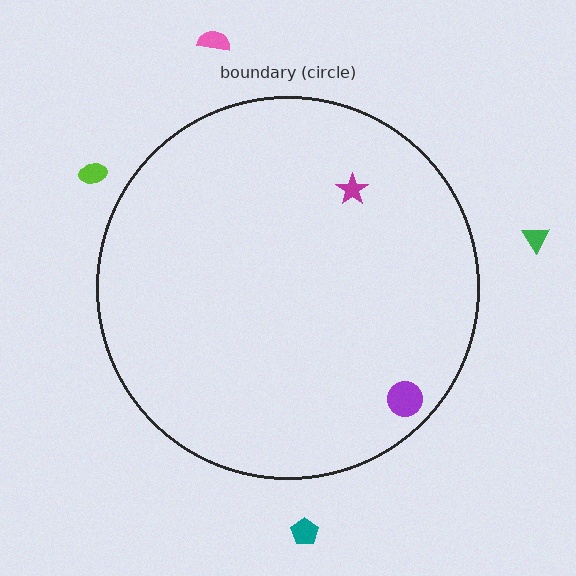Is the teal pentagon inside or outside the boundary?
Outside.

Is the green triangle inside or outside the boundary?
Outside.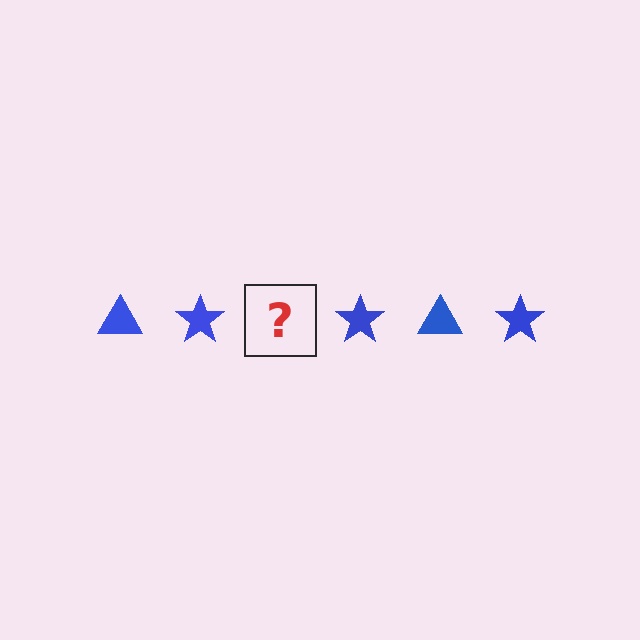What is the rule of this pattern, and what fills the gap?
The rule is that the pattern cycles through triangle, star shapes in blue. The gap should be filled with a blue triangle.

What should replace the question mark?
The question mark should be replaced with a blue triangle.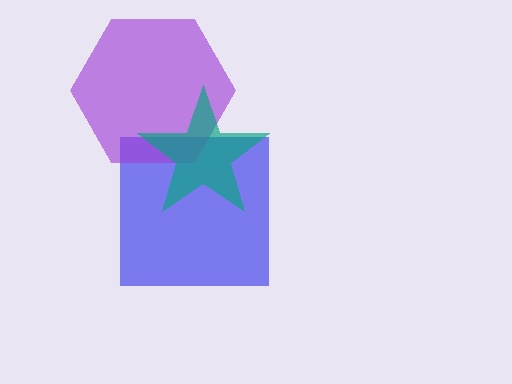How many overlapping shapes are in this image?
There are 3 overlapping shapes in the image.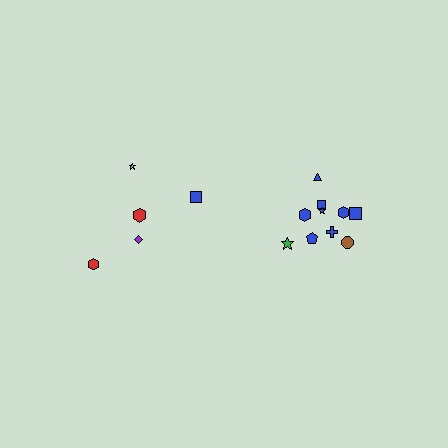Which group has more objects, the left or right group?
The right group.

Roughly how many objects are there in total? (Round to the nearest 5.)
Roughly 15 objects in total.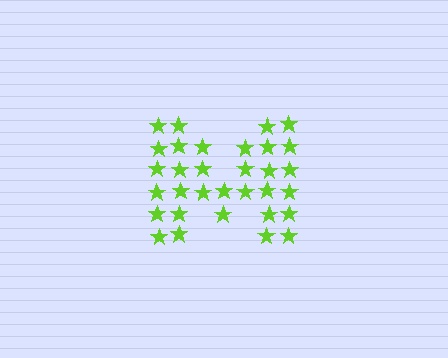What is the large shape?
The large shape is the letter M.